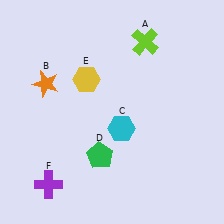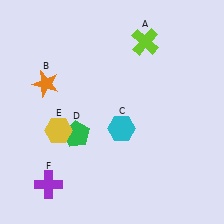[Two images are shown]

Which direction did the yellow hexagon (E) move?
The yellow hexagon (E) moved down.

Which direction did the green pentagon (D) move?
The green pentagon (D) moved left.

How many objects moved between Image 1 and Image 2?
2 objects moved between the two images.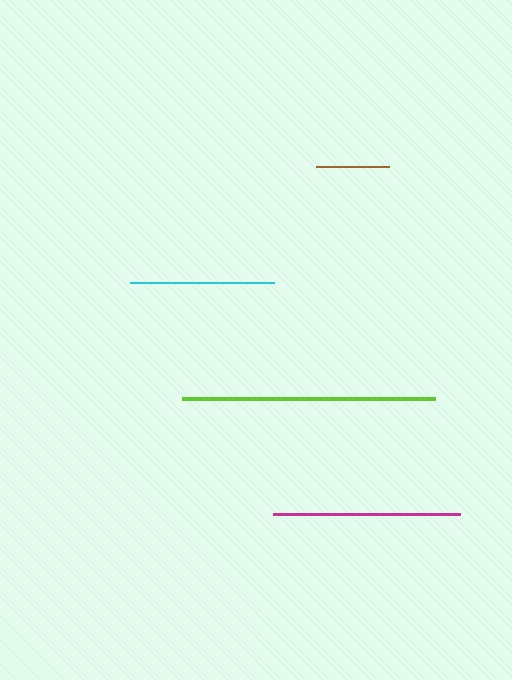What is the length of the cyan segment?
The cyan segment is approximately 144 pixels long.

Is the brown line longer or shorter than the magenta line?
The magenta line is longer than the brown line.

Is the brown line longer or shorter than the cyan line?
The cyan line is longer than the brown line.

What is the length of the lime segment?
The lime segment is approximately 254 pixels long.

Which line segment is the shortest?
The brown line is the shortest at approximately 74 pixels.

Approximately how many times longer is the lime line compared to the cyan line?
The lime line is approximately 1.8 times the length of the cyan line.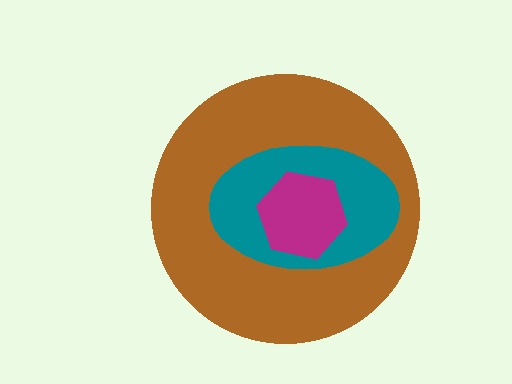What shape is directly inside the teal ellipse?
The magenta hexagon.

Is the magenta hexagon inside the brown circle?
Yes.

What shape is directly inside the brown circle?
The teal ellipse.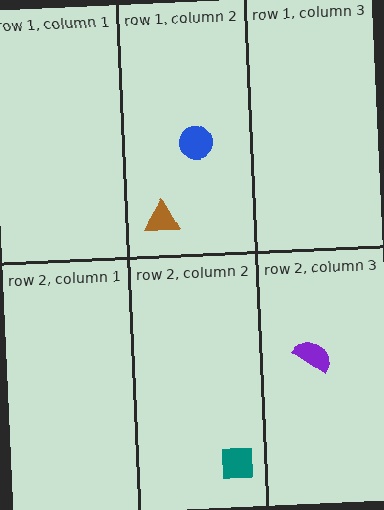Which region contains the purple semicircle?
The row 2, column 3 region.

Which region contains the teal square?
The row 2, column 2 region.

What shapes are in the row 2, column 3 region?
The purple semicircle.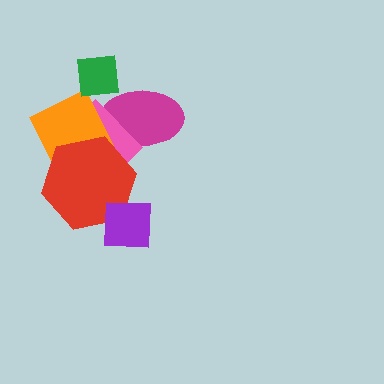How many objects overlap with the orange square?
2 objects overlap with the orange square.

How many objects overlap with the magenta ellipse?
2 objects overlap with the magenta ellipse.